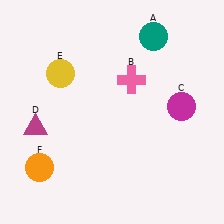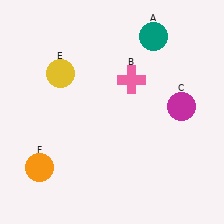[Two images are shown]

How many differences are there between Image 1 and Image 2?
There is 1 difference between the two images.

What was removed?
The magenta triangle (D) was removed in Image 2.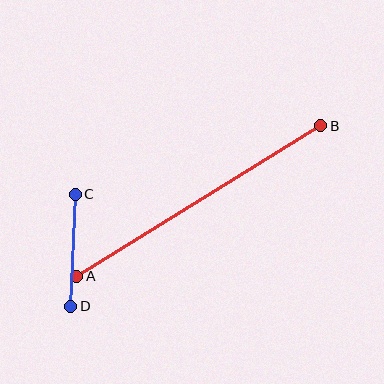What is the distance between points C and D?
The distance is approximately 112 pixels.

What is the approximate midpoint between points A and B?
The midpoint is at approximately (199, 201) pixels.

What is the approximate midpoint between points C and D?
The midpoint is at approximately (73, 250) pixels.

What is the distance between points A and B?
The distance is approximately 287 pixels.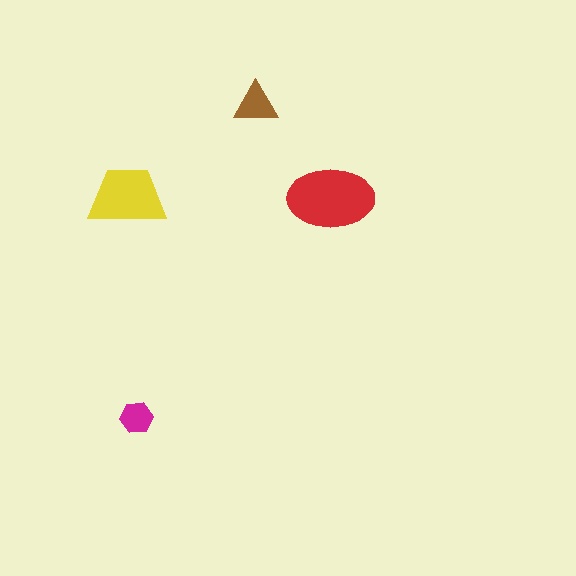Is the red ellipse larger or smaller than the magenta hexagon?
Larger.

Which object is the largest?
The red ellipse.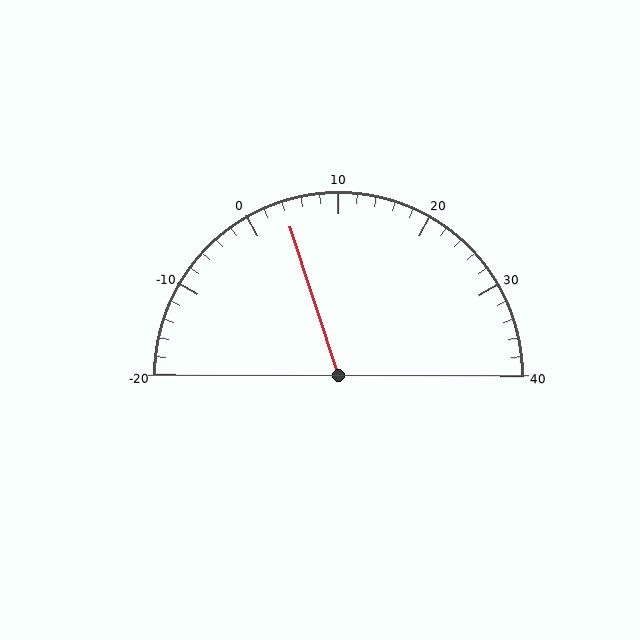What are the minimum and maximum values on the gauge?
The gauge ranges from -20 to 40.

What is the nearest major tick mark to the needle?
The nearest major tick mark is 0.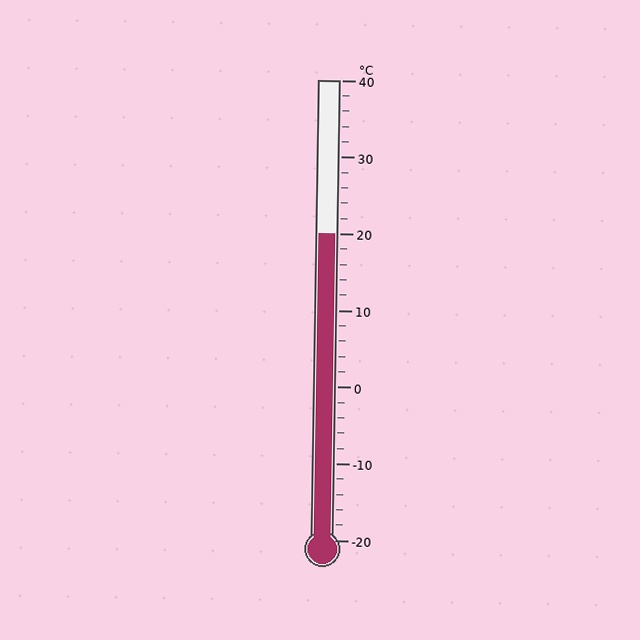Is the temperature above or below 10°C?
The temperature is above 10°C.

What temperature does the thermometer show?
The thermometer shows approximately 20°C.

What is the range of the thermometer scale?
The thermometer scale ranges from -20°C to 40°C.